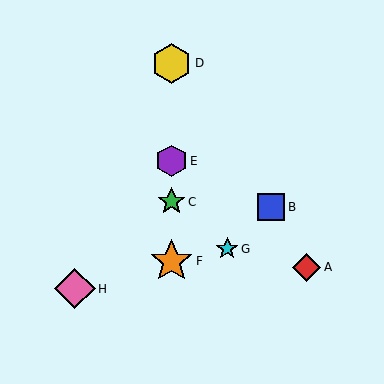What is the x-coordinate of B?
Object B is at x≈271.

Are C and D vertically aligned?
Yes, both are at x≈172.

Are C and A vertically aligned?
No, C is at x≈172 and A is at x≈307.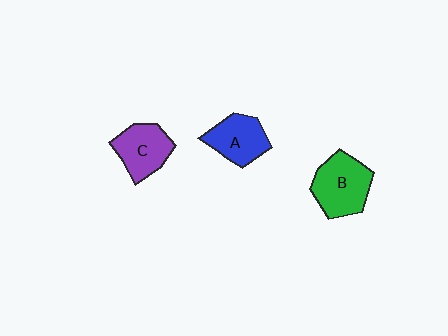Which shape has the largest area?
Shape B (green).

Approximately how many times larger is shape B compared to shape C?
Approximately 1.2 times.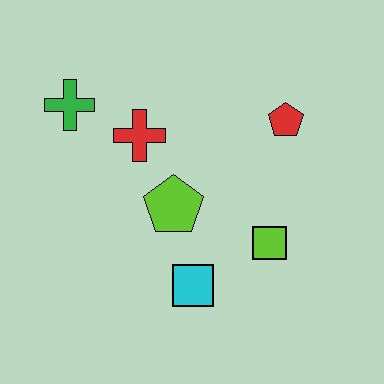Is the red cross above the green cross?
No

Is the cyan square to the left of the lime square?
Yes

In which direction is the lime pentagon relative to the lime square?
The lime pentagon is to the left of the lime square.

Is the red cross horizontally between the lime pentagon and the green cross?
Yes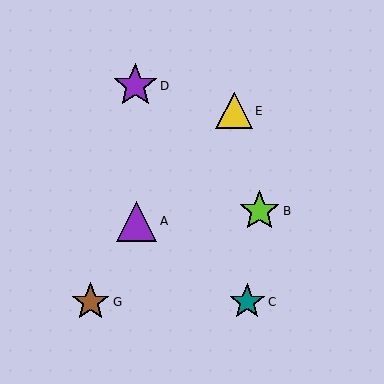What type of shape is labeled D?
Shape D is a purple star.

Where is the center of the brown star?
The center of the brown star is at (90, 302).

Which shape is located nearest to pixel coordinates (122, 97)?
The purple star (labeled D) at (135, 86) is nearest to that location.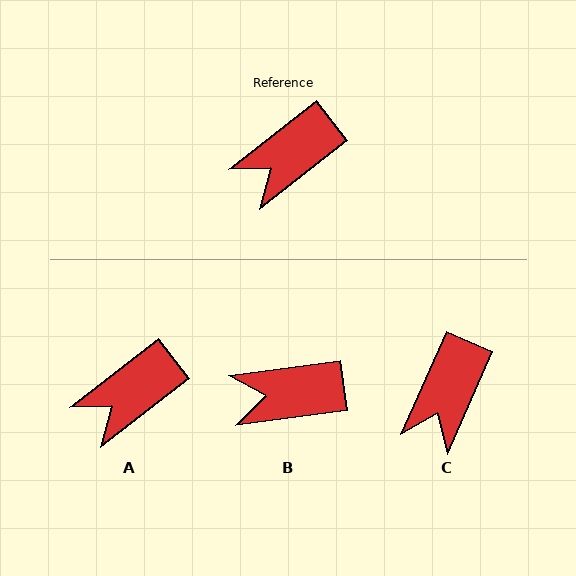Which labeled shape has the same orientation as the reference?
A.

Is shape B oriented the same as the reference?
No, it is off by about 30 degrees.